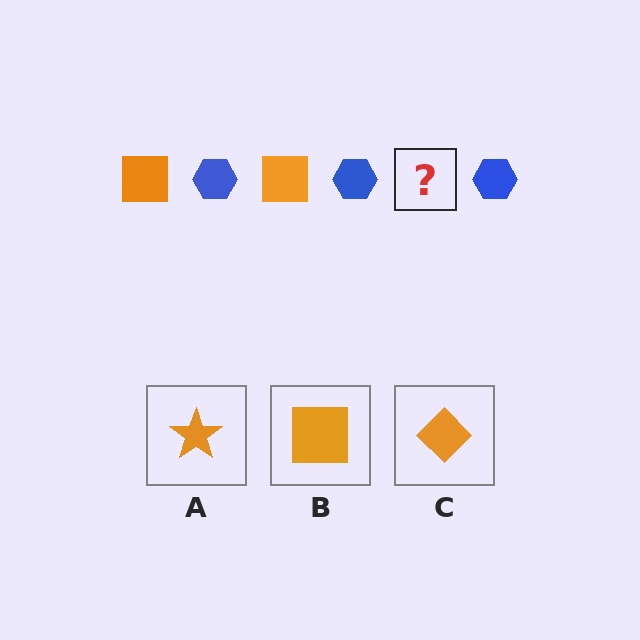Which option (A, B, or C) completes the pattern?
B.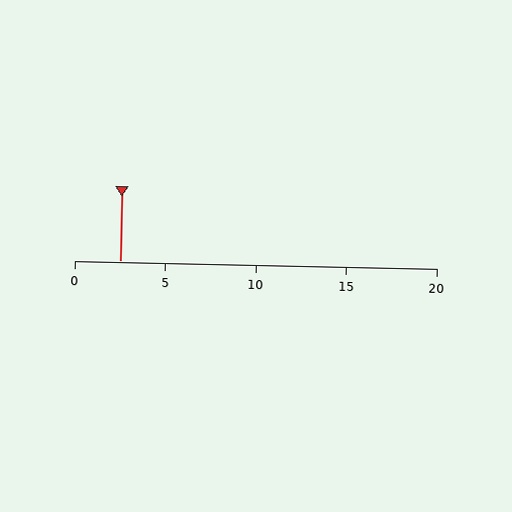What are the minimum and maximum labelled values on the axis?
The axis runs from 0 to 20.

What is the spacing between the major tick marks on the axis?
The major ticks are spaced 5 apart.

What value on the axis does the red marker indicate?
The marker indicates approximately 2.5.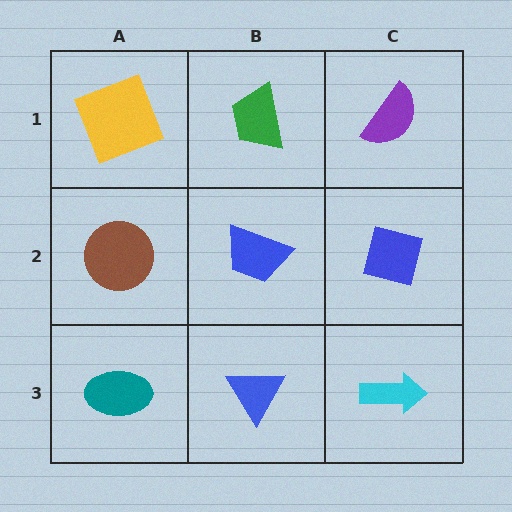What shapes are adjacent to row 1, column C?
A blue square (row 2, column C), a green trapezoid (row 1, column B).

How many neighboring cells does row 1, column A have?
2.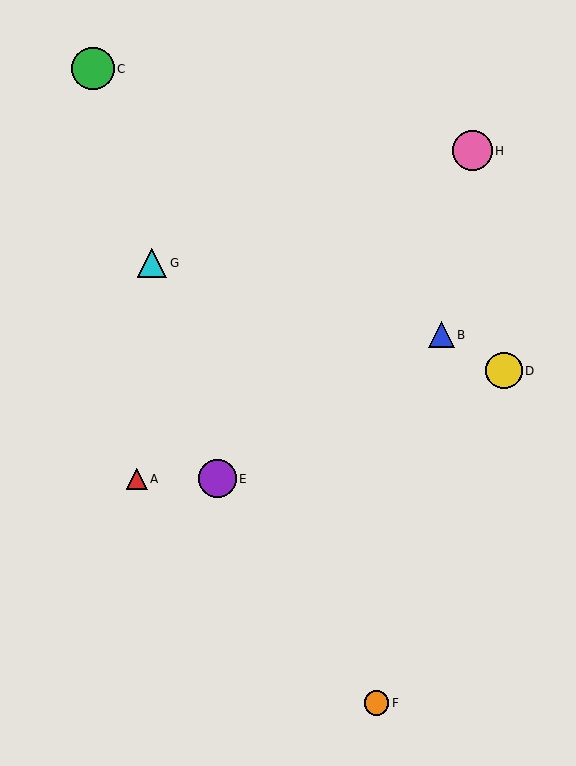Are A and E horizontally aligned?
Yes, both are at y≈479.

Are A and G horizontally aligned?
No, A is at y≈479 and G is at y≈263.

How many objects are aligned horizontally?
2 objects (A, E) are aligned horizontally.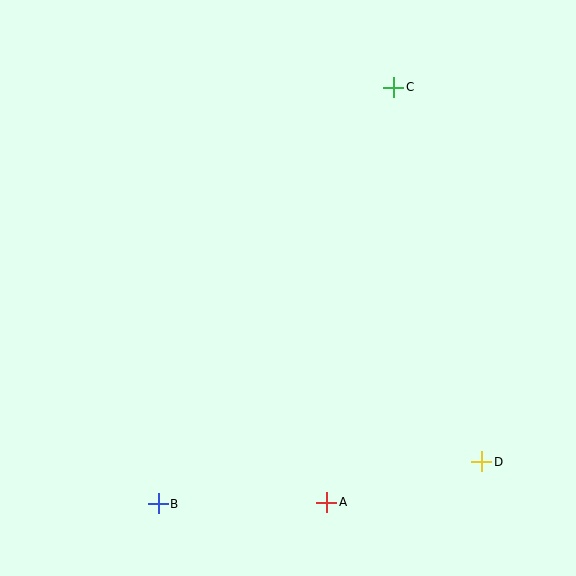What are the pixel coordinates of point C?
Point C is at (394, 87).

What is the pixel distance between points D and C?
The distance between D and C is 385 pixels.